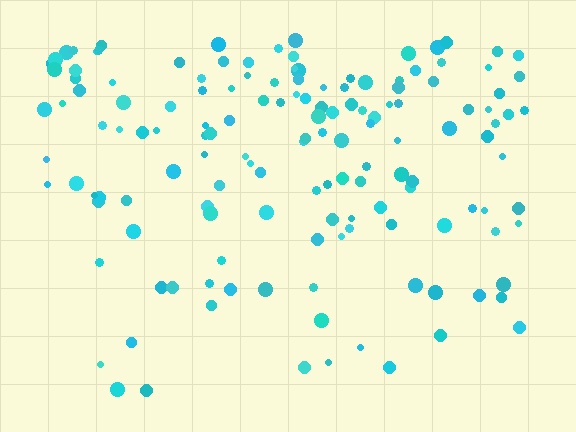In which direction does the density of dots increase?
From bottom to top, with the top side densest.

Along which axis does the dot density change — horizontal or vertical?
Vertical.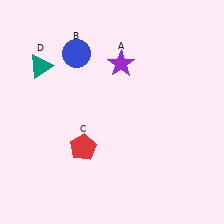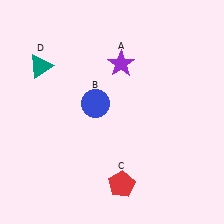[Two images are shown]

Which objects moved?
The objects that moved are: the blue circle (B), the red pentagon (C).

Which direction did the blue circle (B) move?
The blue circle (B) moved down.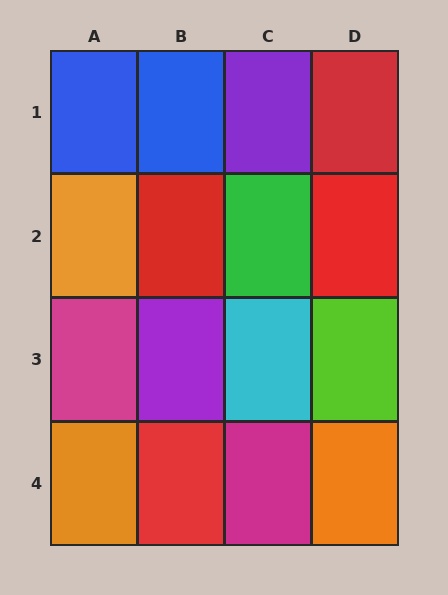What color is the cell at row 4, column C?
Magenta.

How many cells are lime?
1 cell is lime.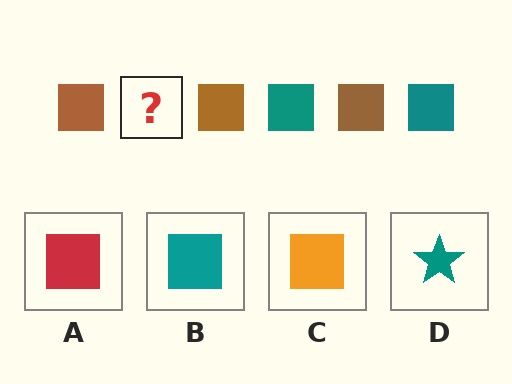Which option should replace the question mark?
Option B.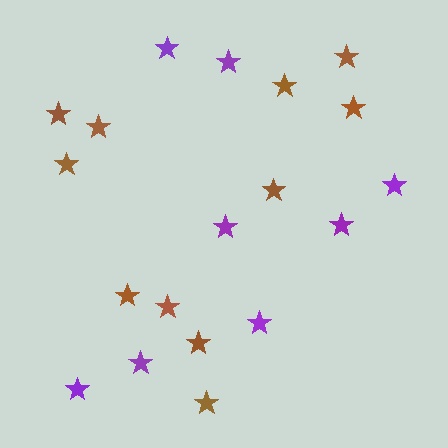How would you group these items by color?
There are 2 groups: one group of brown stars (11) and one group of purple stars (8).